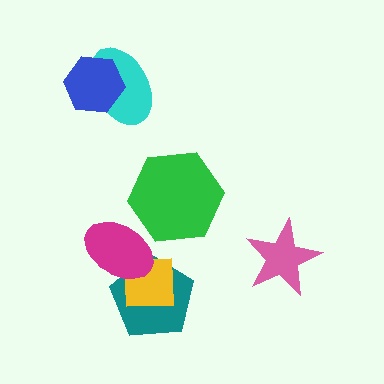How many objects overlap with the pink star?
0 objects overlap with the pink star.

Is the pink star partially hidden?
No, no other shape covers it.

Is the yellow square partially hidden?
Yes, it is partially covered by another shape.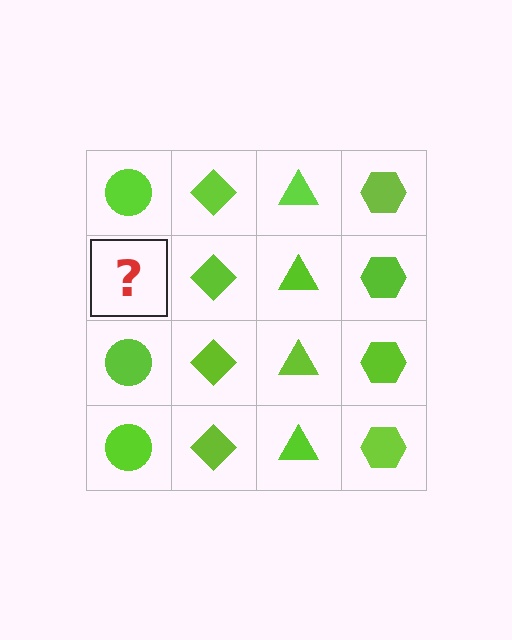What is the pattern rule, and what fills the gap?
The rule is that each column has a consistent shape. The gap should be filled with a lime circle.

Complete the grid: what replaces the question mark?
The question mark should be replaced with a lime circle.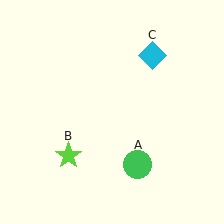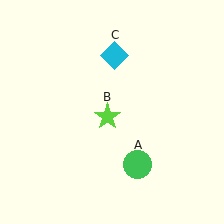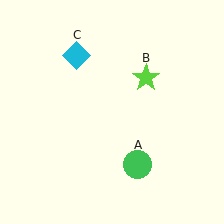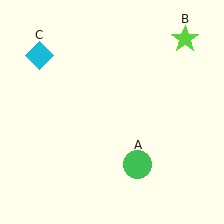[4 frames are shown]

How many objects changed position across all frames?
2 objects changed position: lime star (object B), cyan diamond (object C).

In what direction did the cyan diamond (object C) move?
The cyan diamond (object C) moved left.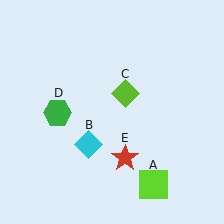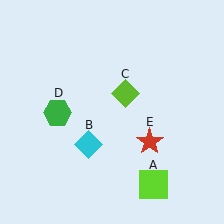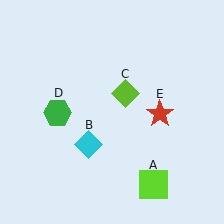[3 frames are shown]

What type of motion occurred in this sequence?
The red star (object E) rotated counterclockwise around the center of the scene.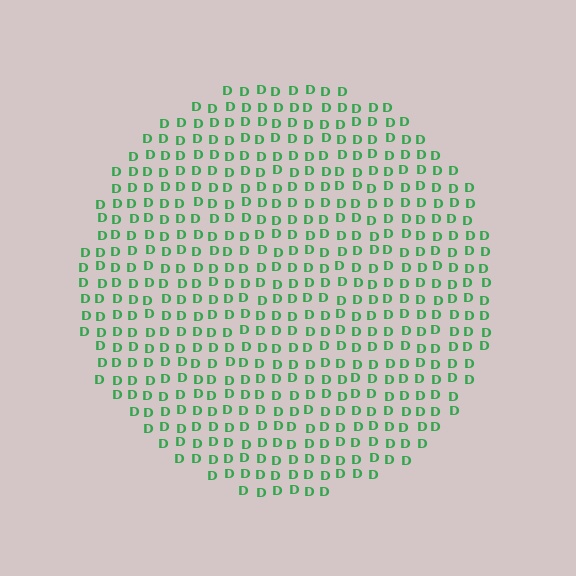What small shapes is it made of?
It is made of small letter D's.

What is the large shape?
The large shape is a circle.